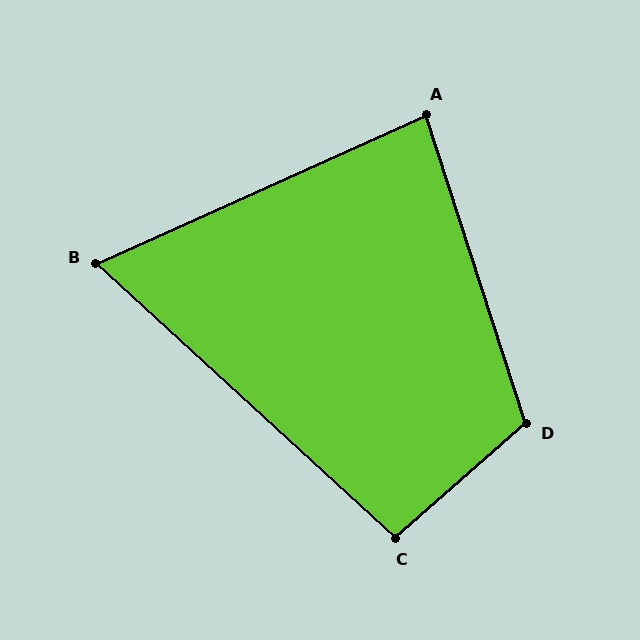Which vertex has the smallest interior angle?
B, at approximately 67 degrees.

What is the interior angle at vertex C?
Approximately 96 degrees (obtuse).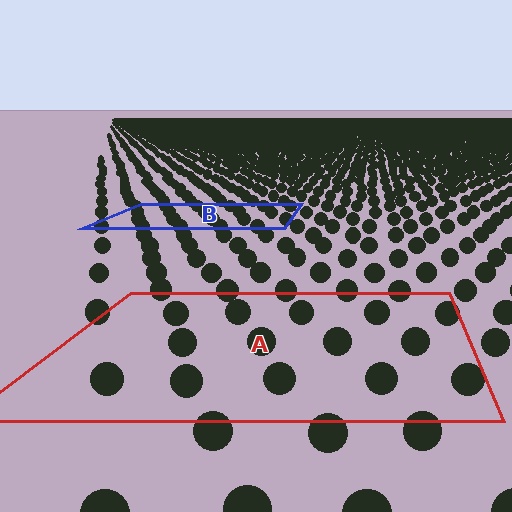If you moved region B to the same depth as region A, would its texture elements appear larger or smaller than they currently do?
They would appear larger. At a closer depth, the same texture elements are projected at a bigger on-screen size.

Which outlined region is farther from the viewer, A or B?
Region B is farther from the viewer — the texture elements inside it appear smaller and more densely packed.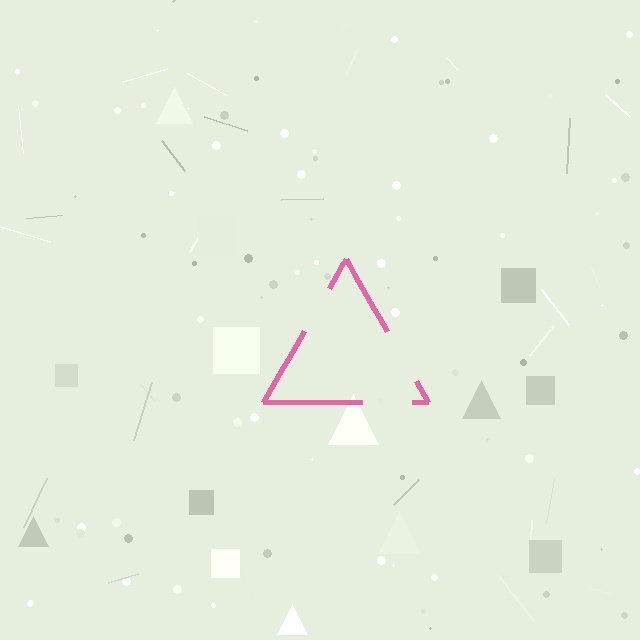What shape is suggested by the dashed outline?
The dashed outline suggests a triangle.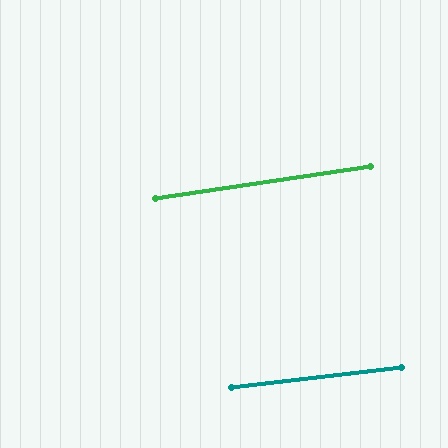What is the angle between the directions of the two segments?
Approximately 2 degrees.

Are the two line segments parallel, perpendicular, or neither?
Parallel — their directions differ by only 2.0°.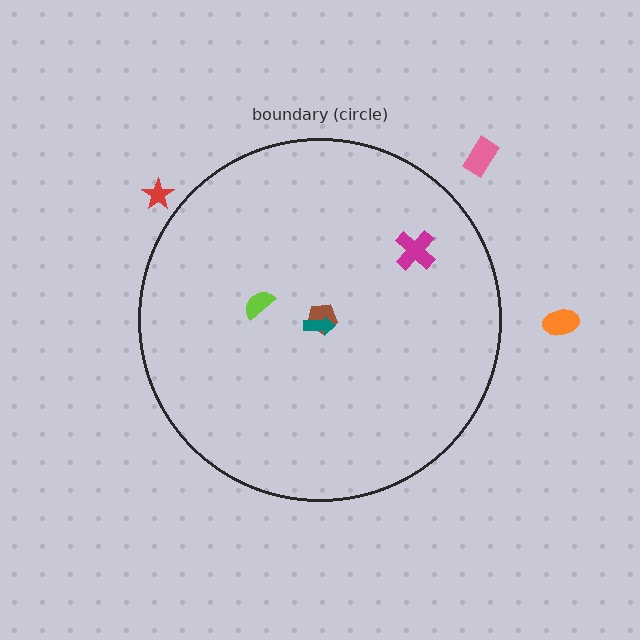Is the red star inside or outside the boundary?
Outside.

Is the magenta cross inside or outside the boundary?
Inside.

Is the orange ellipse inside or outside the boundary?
Outside.